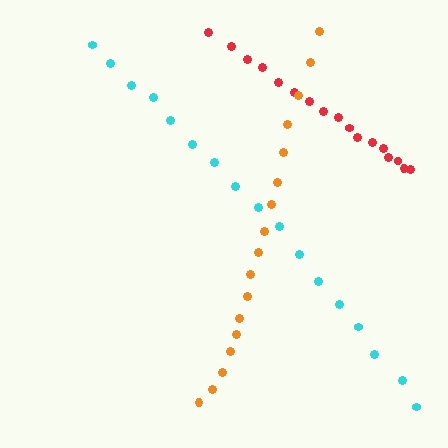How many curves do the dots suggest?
There are 3 distinct paths.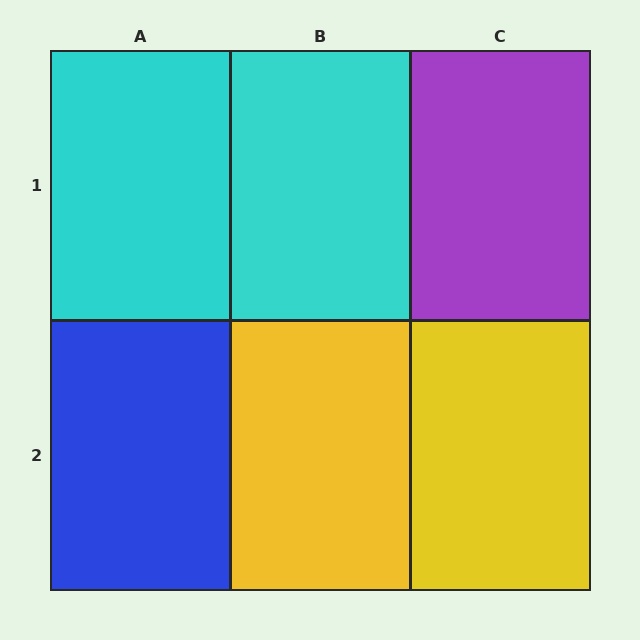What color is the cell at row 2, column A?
Blue.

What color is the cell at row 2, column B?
Yellow.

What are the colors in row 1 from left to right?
Cyan, cyan, purple.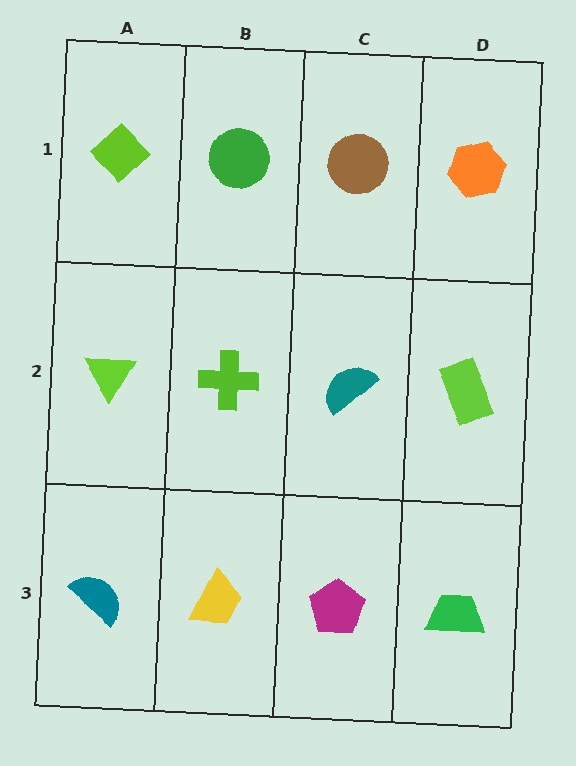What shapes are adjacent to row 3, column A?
A lime triangle (row 2, column A), a yellow trapezoid (row 3, column B).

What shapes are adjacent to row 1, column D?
A lime rectangle (row 2, column D), a brown circle (row 1, column C).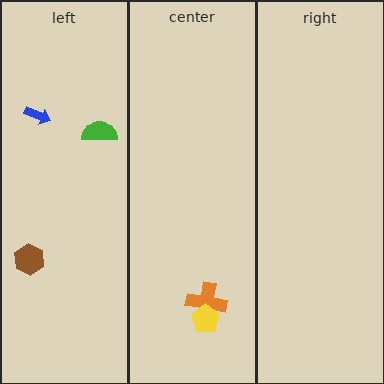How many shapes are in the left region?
3.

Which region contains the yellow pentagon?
The center region.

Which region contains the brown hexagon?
The left region.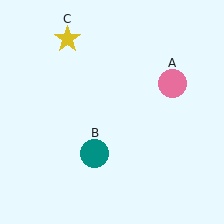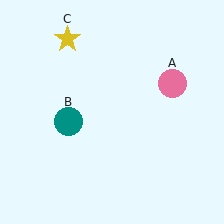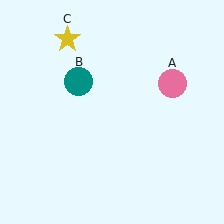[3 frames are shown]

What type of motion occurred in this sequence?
The teal circle (object B) rotated clockwise around the center of the scene.